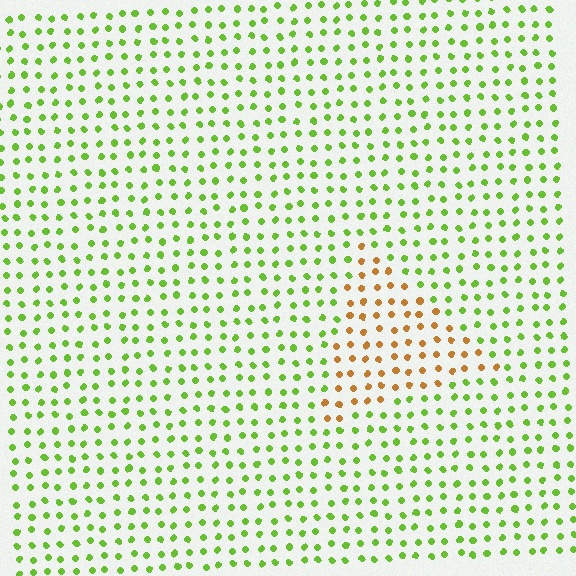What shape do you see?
I see a triangle.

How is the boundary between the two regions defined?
The boundary is defined purely by a slight shift in hue (about 65 degrees). Spacing, size, and orientation are identical on both sides.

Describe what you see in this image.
The image is filled with small lime elements in a uniform arrangement. A triangle-shaped region is visible where the elements are tinted to a slightly different hue, forming a subtle color boundary.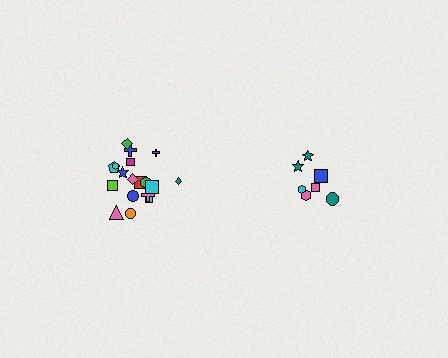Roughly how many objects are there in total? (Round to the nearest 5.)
Roughly 25 objects in total.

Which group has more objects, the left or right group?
The left group.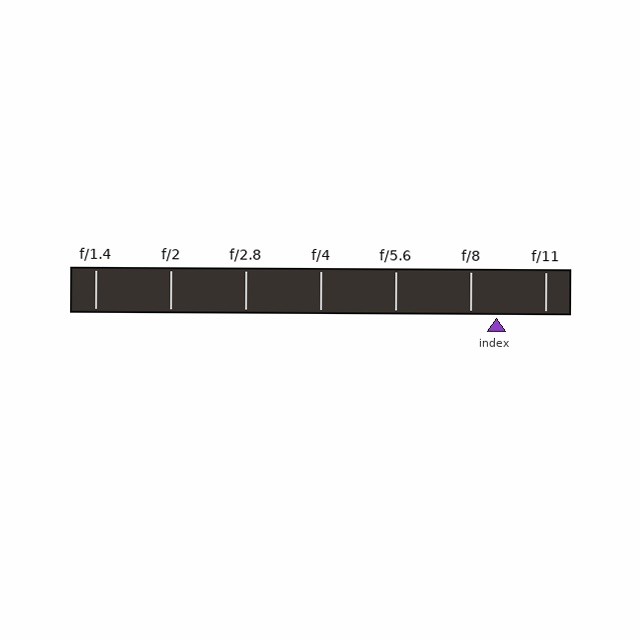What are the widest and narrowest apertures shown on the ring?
The widest aperture shown is f/1.4 and the narrowest is f/11.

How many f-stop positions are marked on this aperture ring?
There are 7 f-stop positions marked.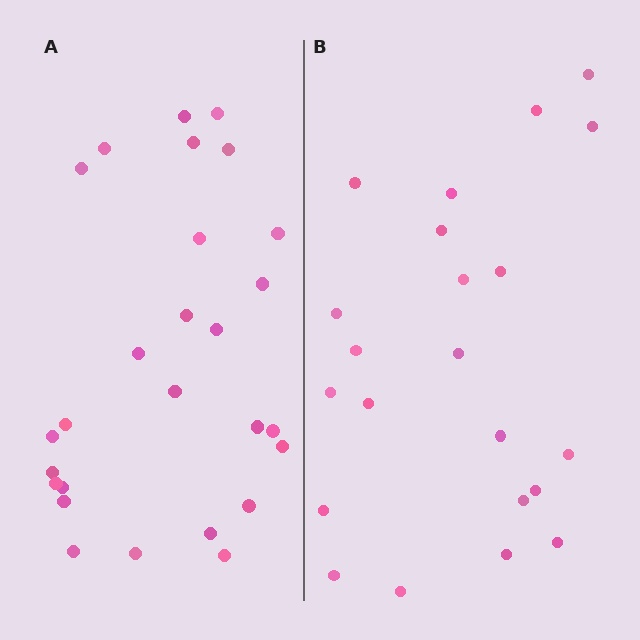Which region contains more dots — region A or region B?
Region A (the left region) has more dots.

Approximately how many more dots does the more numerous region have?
Region A has about 5 more dots than region B.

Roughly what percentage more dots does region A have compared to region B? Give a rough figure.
About 25% more.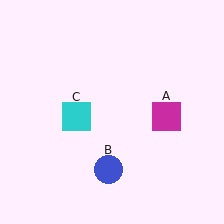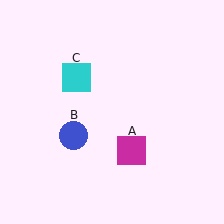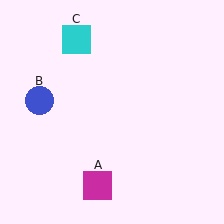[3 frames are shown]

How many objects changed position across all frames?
3 objects changed position: magenta square (object A), blue circle (object B), cyan square (object C).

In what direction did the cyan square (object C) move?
The cyan square (object C) moved up.